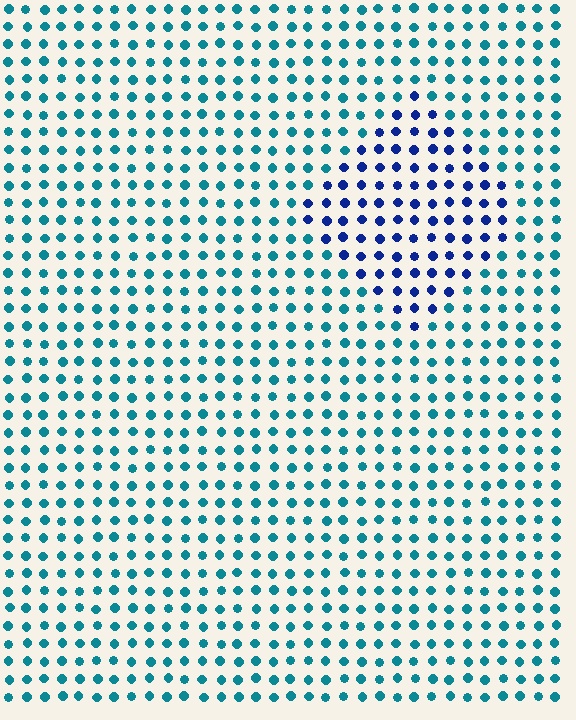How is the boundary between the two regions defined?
The boundary is defined purely by a slight shift in hue (about 43 degrees). Spacing, size, and orientation are identical on both sides.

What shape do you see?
I see a diamond.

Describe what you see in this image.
The image is filled with small teal elements in a uniform arrangement. A diamond-shaped region is visible where the elements are tinted to a slightly different hue, forming a subtle color boundary.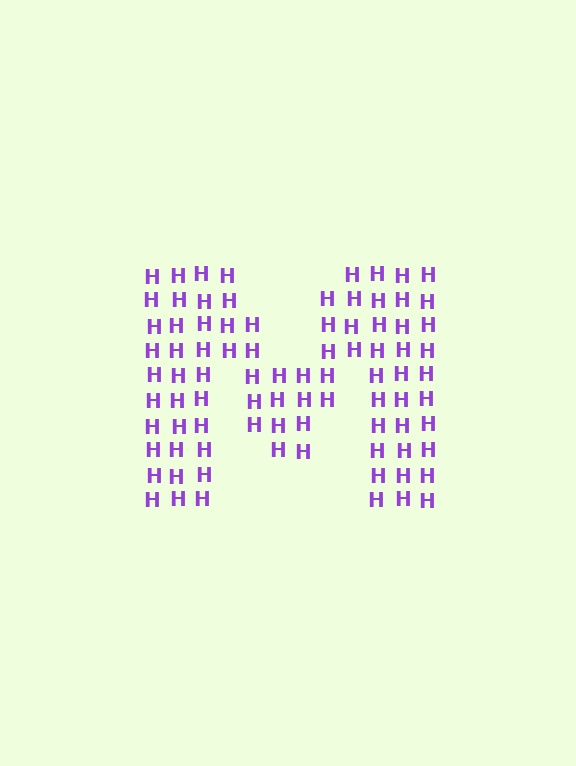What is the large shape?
The large shape is the letter M.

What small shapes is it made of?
It is made of small letter H's.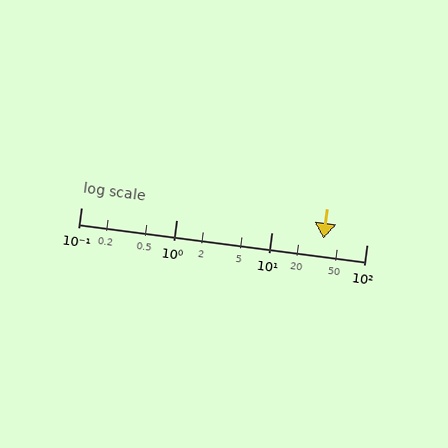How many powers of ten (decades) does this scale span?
The scale spans 3 decades, from 0.1 to 100.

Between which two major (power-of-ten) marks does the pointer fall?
The pointer is between 10 and 100.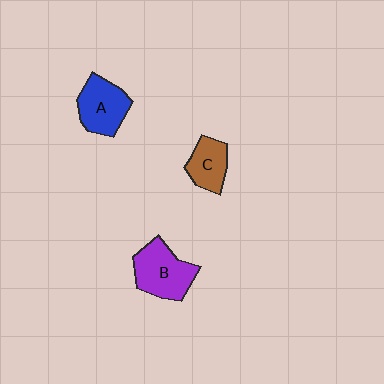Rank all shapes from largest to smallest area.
From largest to smallest: B (purple), A (blue), C (brown).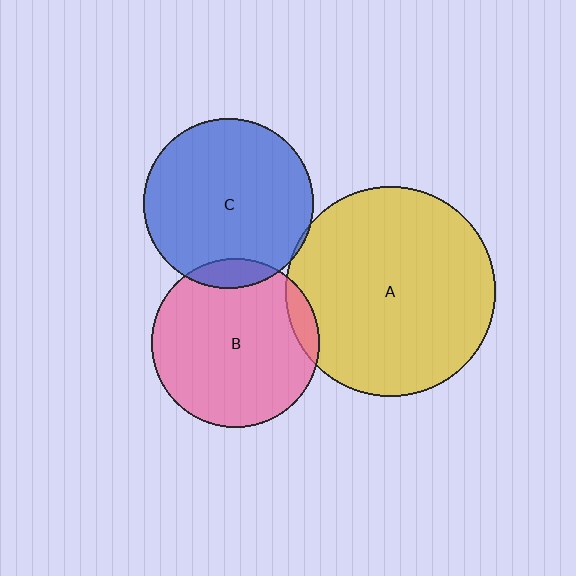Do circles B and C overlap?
Yes.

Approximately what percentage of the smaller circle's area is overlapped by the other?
Approximately 10%.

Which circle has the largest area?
Circle A (yellow).